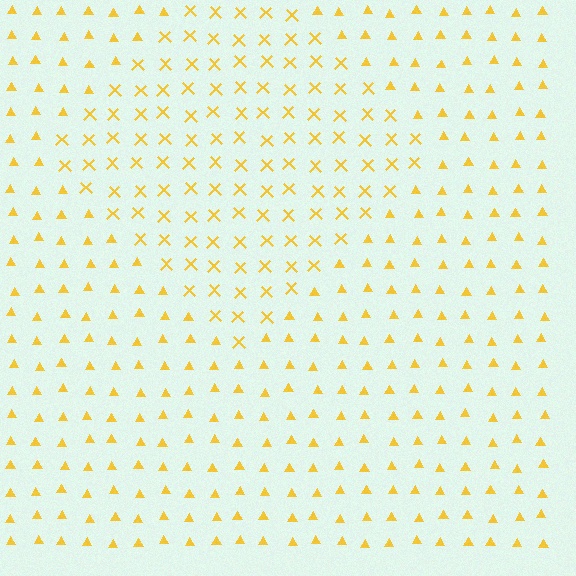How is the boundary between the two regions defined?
The boundary is defined by a change in element shape: X marks inside vs. triangles outside. All elements share the same color and spacing.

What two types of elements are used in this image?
The image uses X marks inside the diamond region and triangles outside it.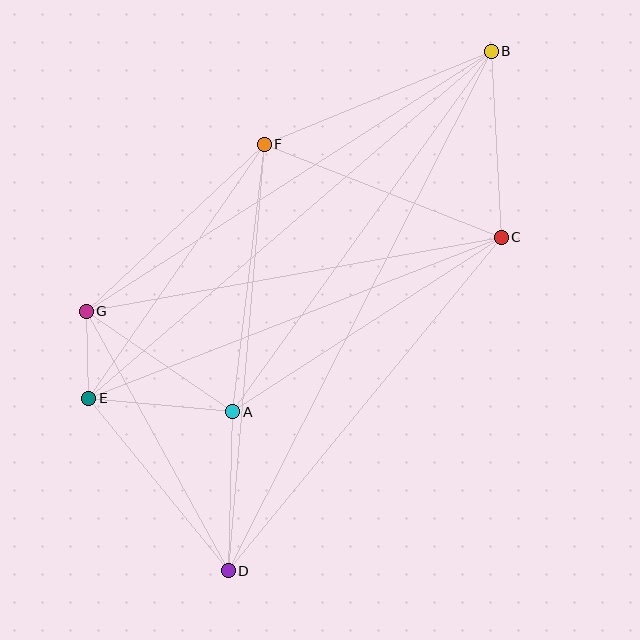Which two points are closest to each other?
Points E and G are closest to each other.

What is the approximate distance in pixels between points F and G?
The distance between F and G is approximately 244 pixels.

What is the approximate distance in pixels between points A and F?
The distance between A and F is approximately 270 pixels.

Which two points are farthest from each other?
Points B and D are farthest from each other.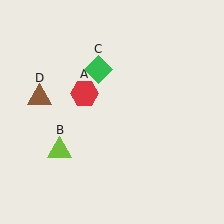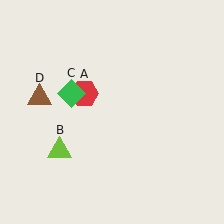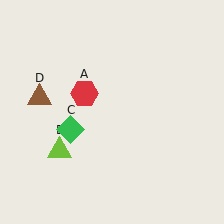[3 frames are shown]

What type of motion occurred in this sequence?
The green diamond (object C) rotated counterclockwise around the center of the scene.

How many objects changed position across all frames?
1 object changed position: green diamond (object C).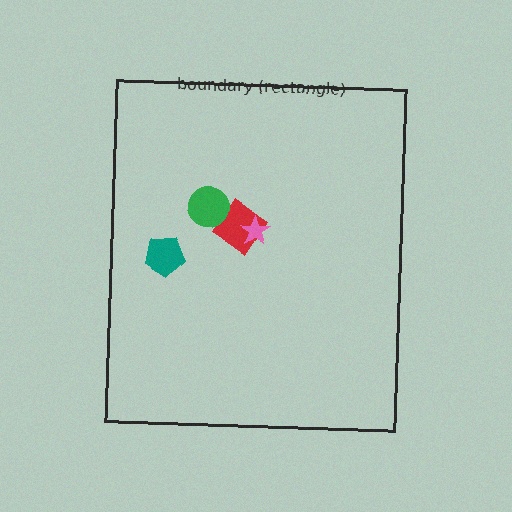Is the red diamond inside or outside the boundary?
Inside.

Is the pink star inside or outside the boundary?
Inside.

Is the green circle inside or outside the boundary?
Inside.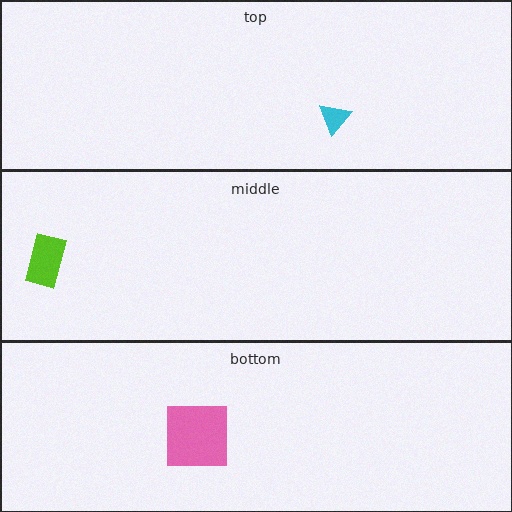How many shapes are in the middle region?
1.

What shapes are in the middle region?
The lime rectangle.